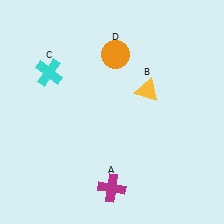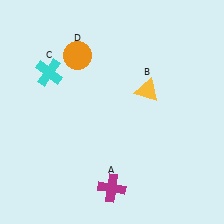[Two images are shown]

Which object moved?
The orange circle (D) moved left.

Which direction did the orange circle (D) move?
The orange circle (D) moved left.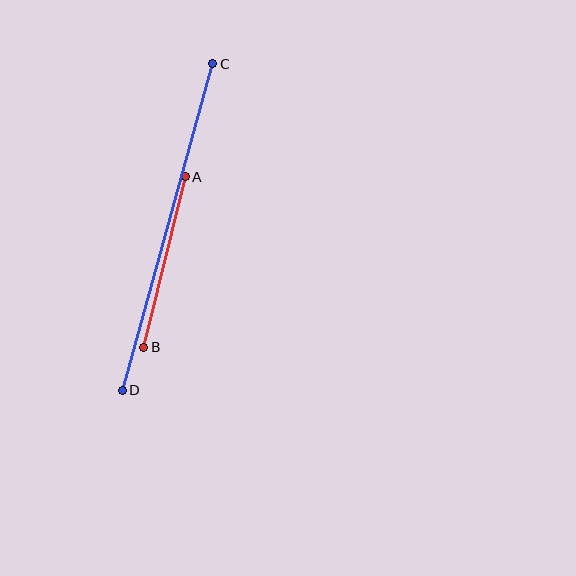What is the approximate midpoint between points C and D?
The midpoint is at approximately (168, 227) pixels.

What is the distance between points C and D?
The distance is approximately 338 pixels.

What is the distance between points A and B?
The distance is approximately 176 pixels.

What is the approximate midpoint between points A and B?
The midpoint is at approximately (165, 262) pixels.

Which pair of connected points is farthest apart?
Points C and D are farthest apart.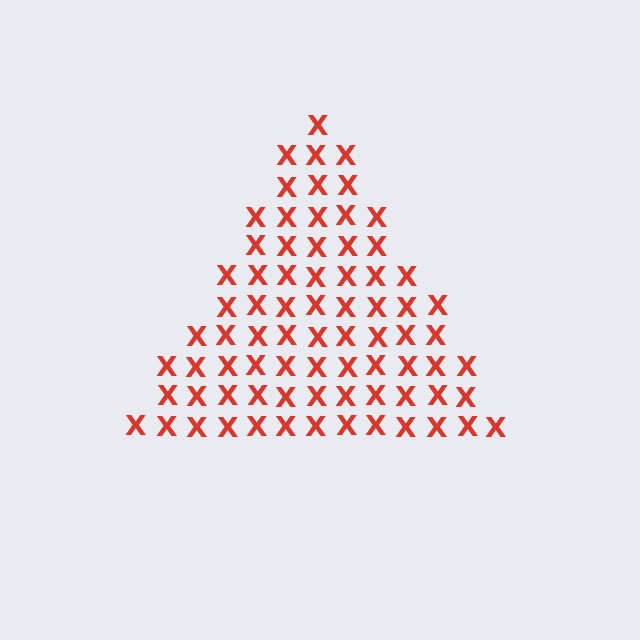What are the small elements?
The small elements are letter X's.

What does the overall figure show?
The overall figure shows a triangle.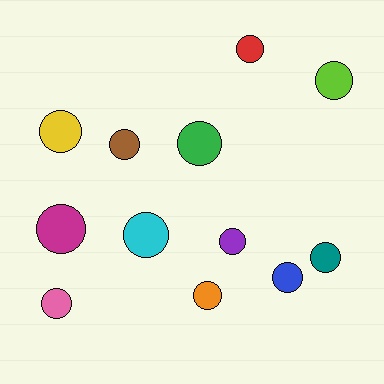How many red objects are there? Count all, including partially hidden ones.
There is 1 red object.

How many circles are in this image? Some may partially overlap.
There are 12 circles.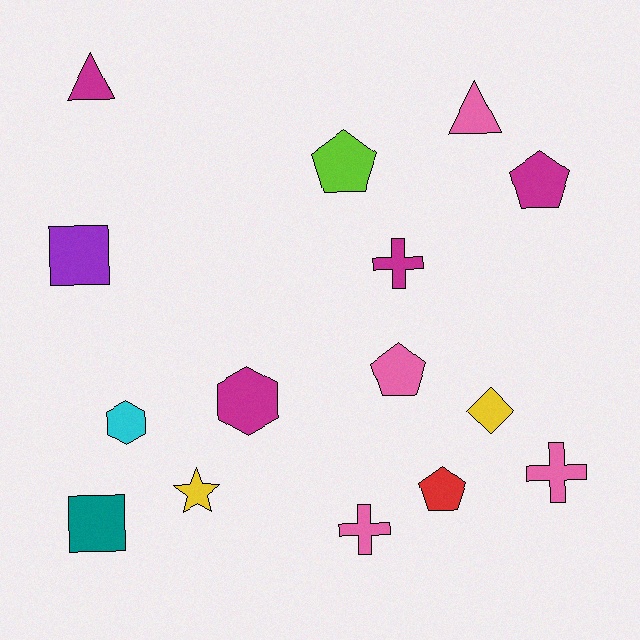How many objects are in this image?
There are 15 objects.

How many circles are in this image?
There are no circles.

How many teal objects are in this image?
There is 1 teal object.